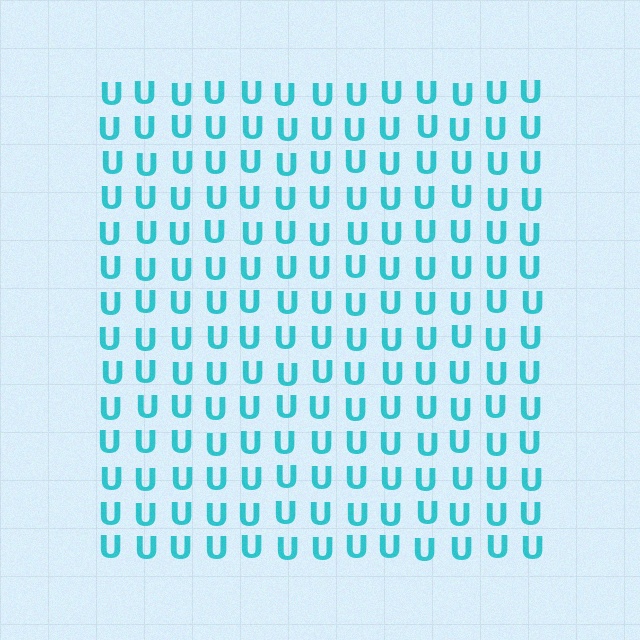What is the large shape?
The large shape is a square.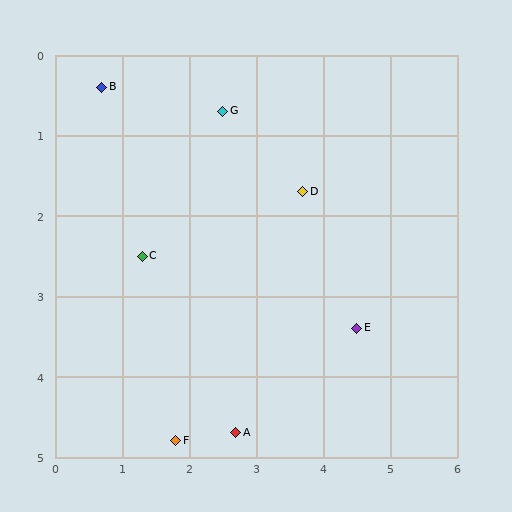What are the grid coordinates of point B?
Point B is at approximately (0.7, 0.4).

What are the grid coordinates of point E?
Point E is at approximately (4.5, 3.4).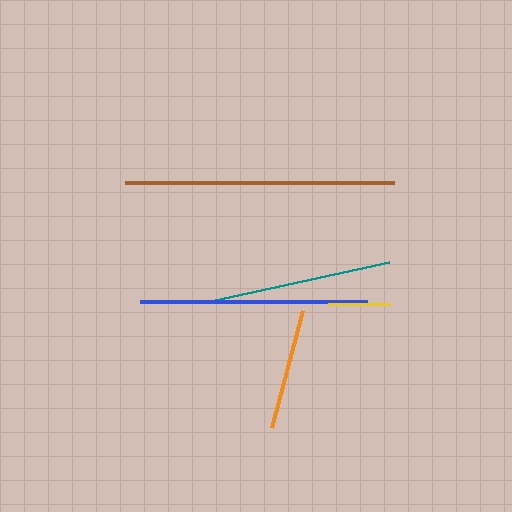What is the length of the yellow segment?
The yellow segment is approximately 62 pixels long.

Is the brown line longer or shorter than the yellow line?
The brown line is longer than the yellow line.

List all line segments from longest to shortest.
From longest to shortest: brown, blue, teal, orange, yellow.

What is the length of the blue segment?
The blue segment is approximately 227 pixels long.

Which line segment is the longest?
The brown line is the longest at approximately 269 pixels.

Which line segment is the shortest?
The yellow line is the shortest at approximately 62 pixels.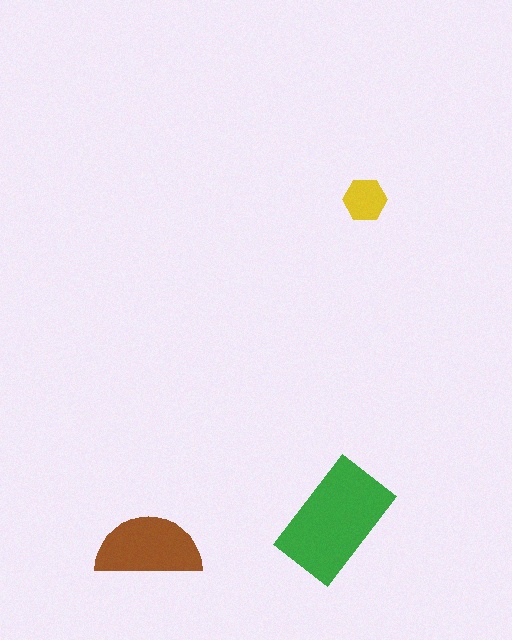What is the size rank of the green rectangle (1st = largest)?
1st.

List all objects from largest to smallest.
The green rectangle, the brown semicircle, the yellow hexagon.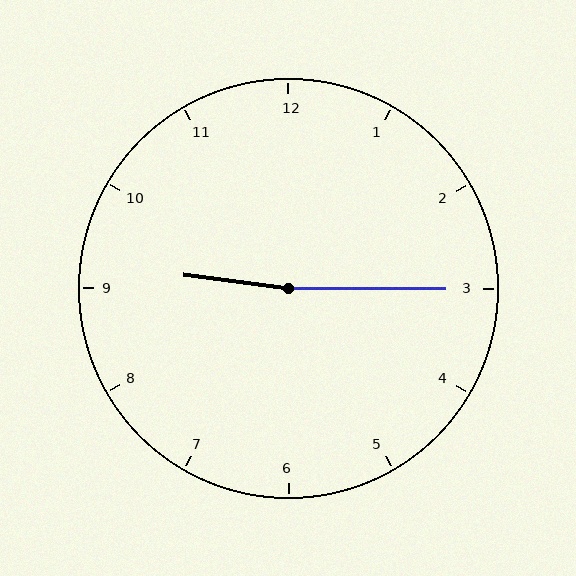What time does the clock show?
9:15.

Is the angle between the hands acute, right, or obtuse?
It is obtuse.